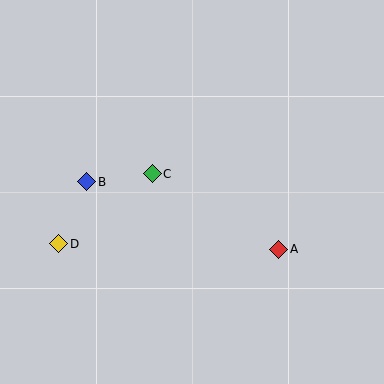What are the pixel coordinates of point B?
Point B is at (87, 182).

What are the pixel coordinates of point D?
Point D is at (59, 244).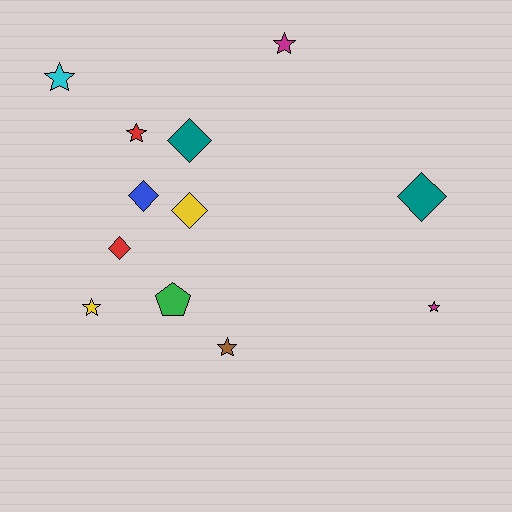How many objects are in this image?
There are 12 objects.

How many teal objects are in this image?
There are 2 teal objects.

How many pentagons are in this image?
There is 1 pentagon.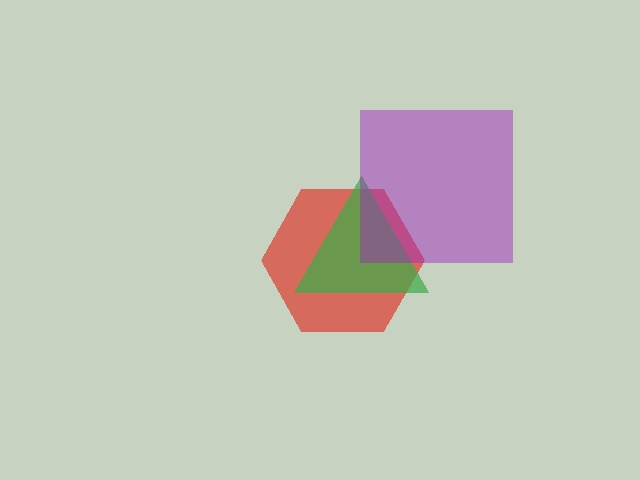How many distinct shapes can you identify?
There are 3 distinct shapes: a red hexagon, a green triangle, a purple square.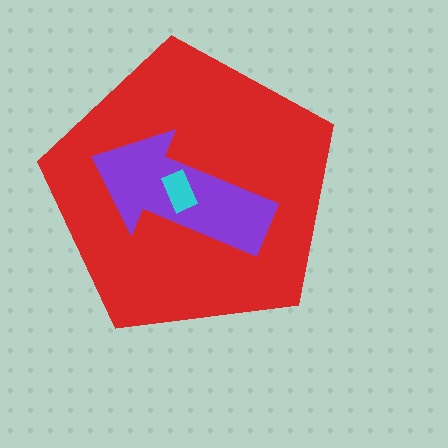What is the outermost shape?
The red pentagon.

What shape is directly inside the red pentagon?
The purple arrow.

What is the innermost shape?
The cyan rectangle.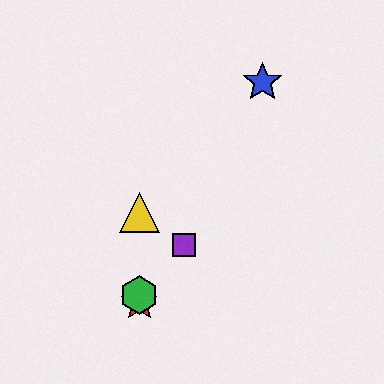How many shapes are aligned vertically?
3 shapes (the red star, the green hexagon, the yellow triangle) are aligned vertically.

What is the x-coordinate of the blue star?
The blue star is at x≈263.